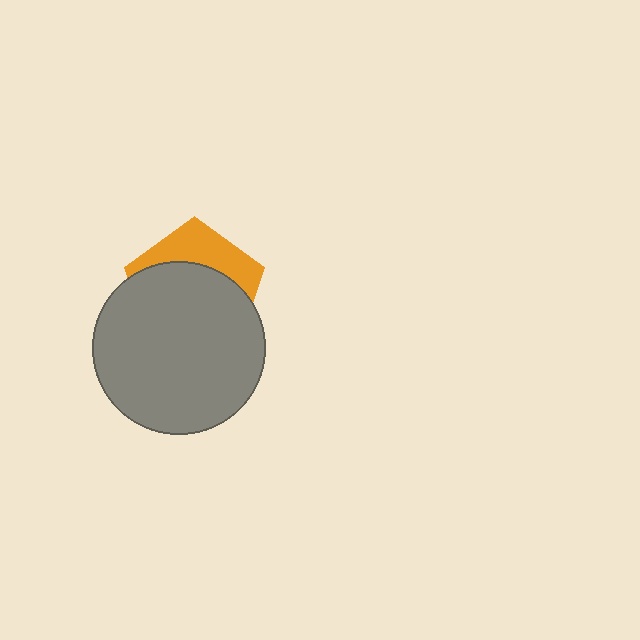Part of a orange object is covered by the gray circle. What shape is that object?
It is a pentagon.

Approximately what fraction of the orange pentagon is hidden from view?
Roughly 67% of the orange pentagon is hidden behind the gray circle.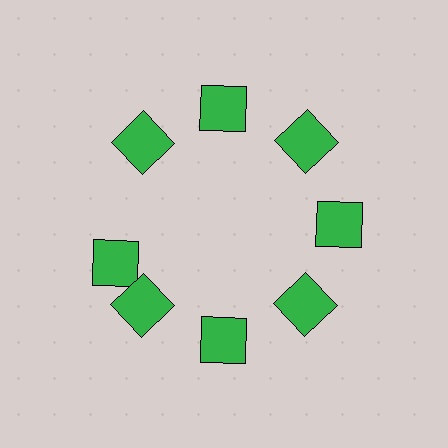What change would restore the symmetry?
The symmetry would be restored by rotating it back into even spacing with its neighbors so that all 8 squares sit at equal angles and equal distance from the center.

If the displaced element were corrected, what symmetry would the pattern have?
It would have 8-fold rotational symmetry — the pattern would map onto itself every 45 degrees.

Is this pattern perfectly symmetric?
No. The 8 green squares are arranged in a ring, but one element near the 9 o'clock position is rotated out of alignment along the ring, breaking the 8-fold rotational symmetry.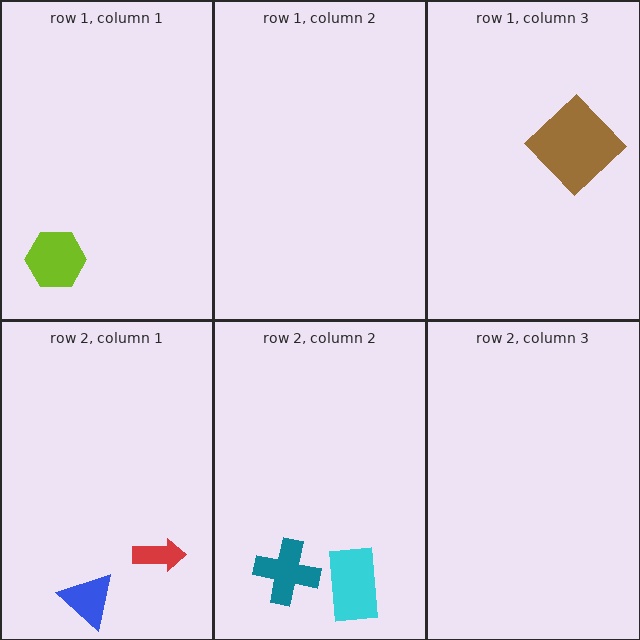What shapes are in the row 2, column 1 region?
The red arrow, the blue triangle.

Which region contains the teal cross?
The row 2, column 2 region.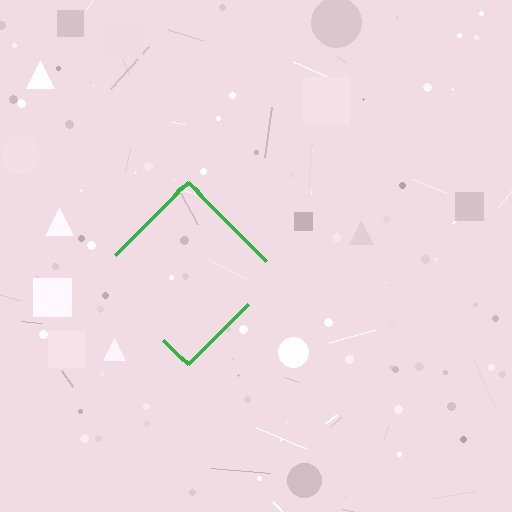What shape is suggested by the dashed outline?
The dashed outline suggests a diamond.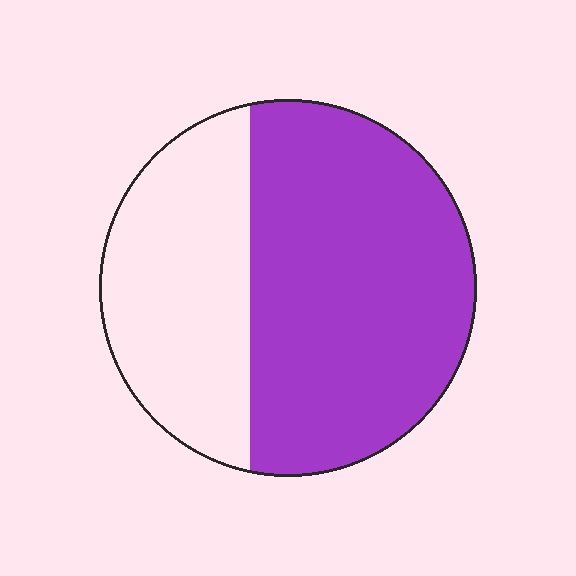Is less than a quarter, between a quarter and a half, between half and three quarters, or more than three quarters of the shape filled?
Between half and three quarters.